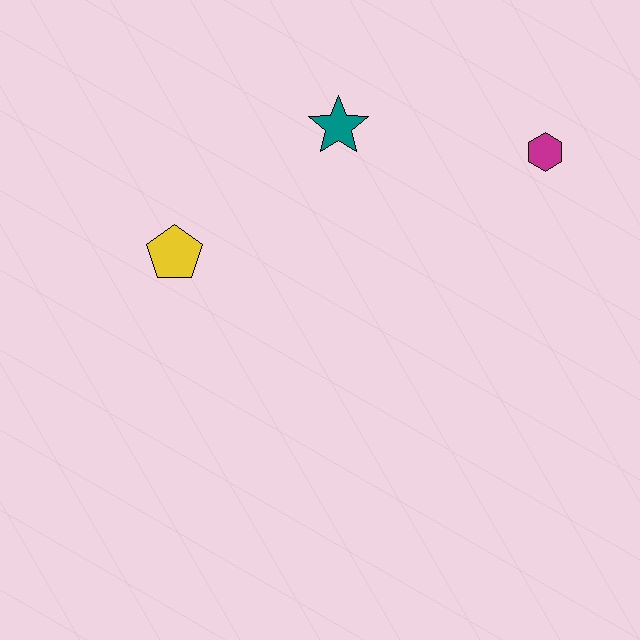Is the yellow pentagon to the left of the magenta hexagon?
Yes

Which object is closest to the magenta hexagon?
The teal star is closest to the magenta hexagon.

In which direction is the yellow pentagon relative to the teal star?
The yellow pentagon is to the left of the teal star.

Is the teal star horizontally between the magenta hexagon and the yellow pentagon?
Yes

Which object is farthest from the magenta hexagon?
The yellow pentagon is farthest from the magenta hexagon.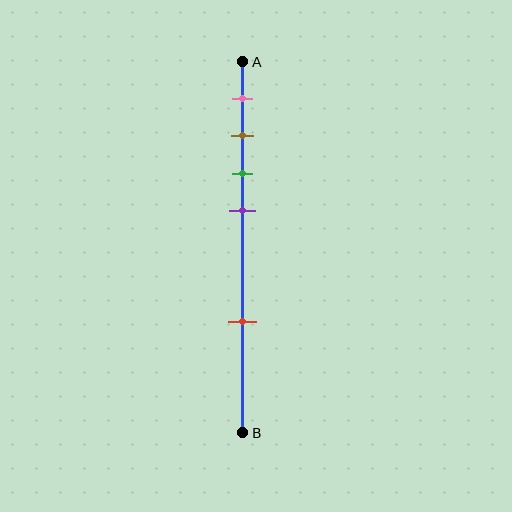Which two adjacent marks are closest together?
The brown and green marks are the closest adjacent pair.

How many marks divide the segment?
There are 5 marks dividing the segment.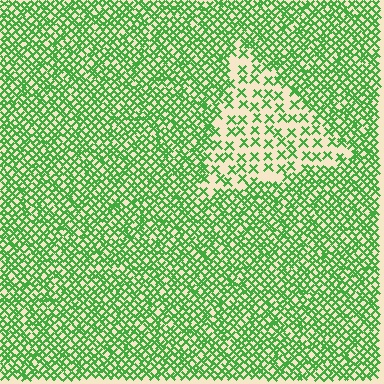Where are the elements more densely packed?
The elements are more densely packed outside the triangle boundary.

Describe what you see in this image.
The image contains small green elements arranged at two different densities. A triangle-shaped region is visible where the elements are less densely packed than the surrounding area.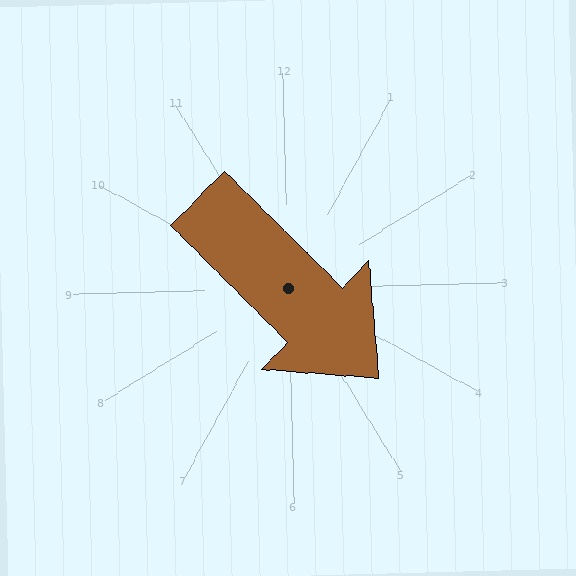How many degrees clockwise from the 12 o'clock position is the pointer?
Approximately 136 degrees.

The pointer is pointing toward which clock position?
Roughly 5 o'clock.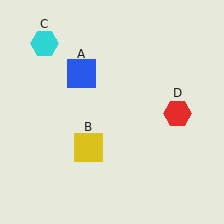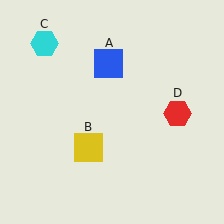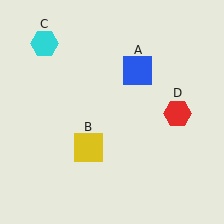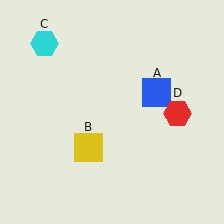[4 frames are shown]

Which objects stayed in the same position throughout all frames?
Yellow square (object B) and cyan hexagon (object C) and red hexagon (object D) remained stationary.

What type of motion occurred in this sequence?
The blue square (object A) rotated clockwise around the center of the scene.